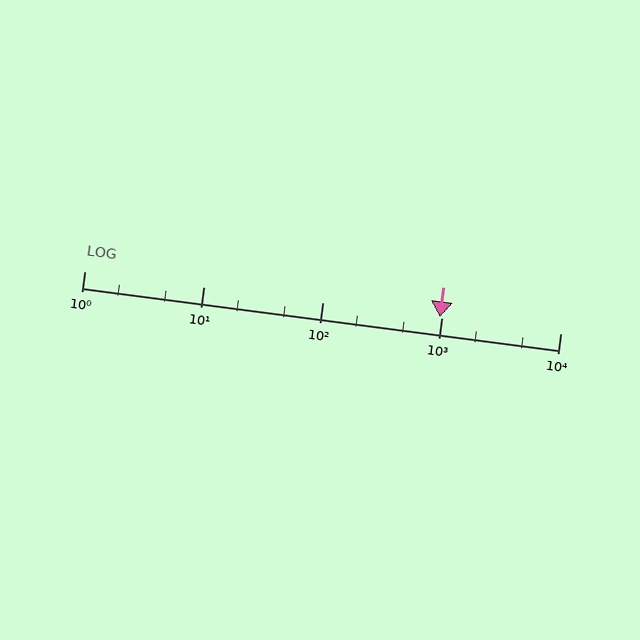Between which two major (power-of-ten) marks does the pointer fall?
The pointer is between 100 and 1000.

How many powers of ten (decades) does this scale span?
The scale spans 4 decades, from 1 to 10000.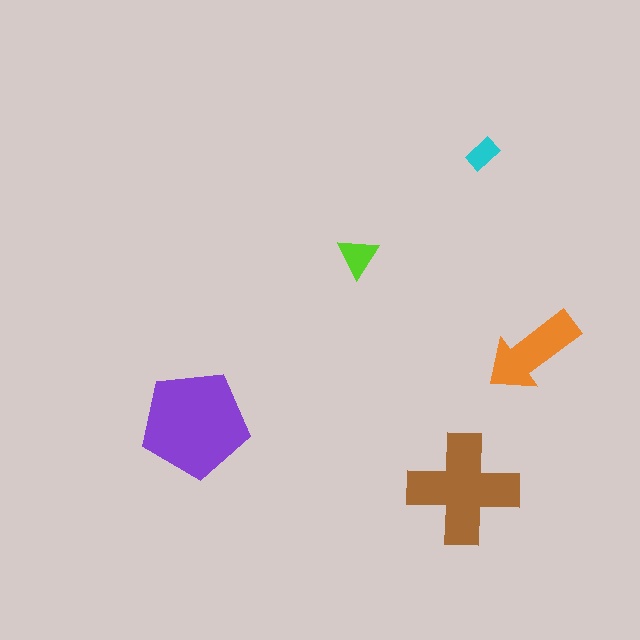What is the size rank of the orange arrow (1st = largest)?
3rd.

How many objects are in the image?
There are 5 objects in the image.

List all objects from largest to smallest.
The purple pentagon, the brown cross, the orange arrow, the lime triangle, the cyan rectangle.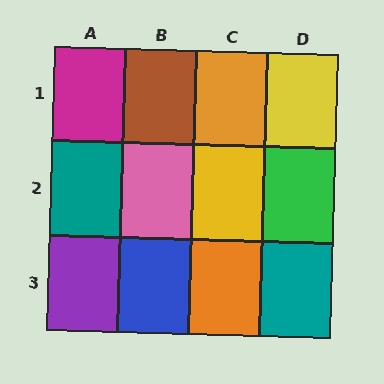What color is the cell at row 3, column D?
Teal.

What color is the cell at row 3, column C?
Orange.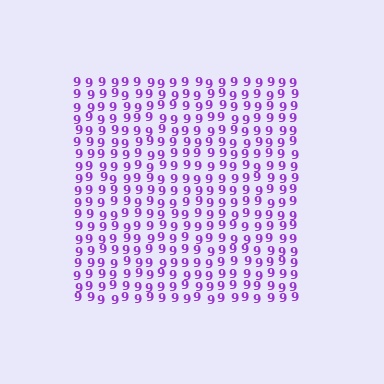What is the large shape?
The large shape is a square.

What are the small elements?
The small elements are digit 9's.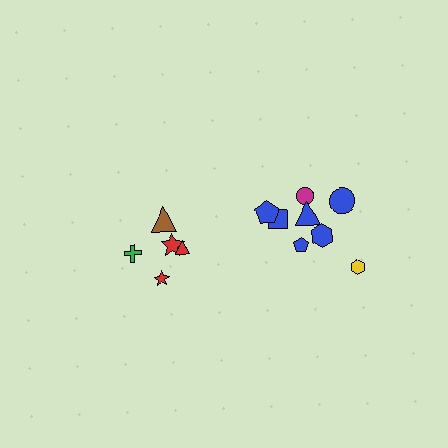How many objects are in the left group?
There are 5 objects.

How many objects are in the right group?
There are 8 objects.